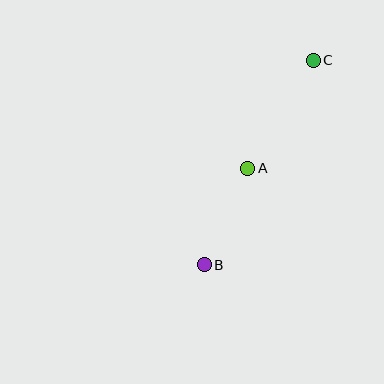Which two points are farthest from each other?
Points B and C are farthest from each other.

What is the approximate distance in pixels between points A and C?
The distance between A and C is approximately 126 pixels.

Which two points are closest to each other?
Points A and B are closest to each other.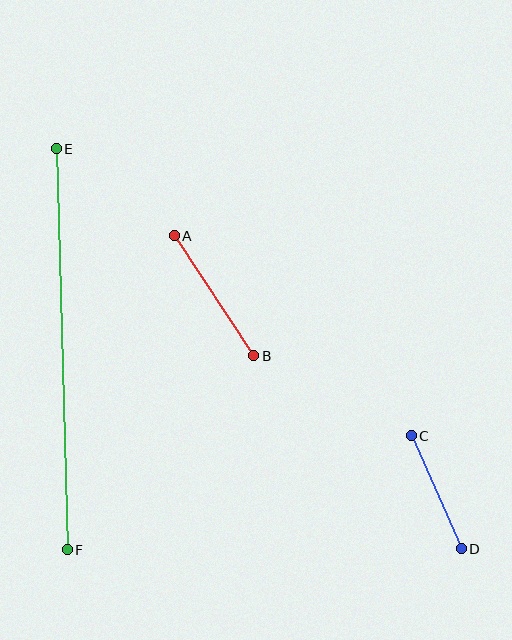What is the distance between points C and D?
The distance is approximately 124 pixels.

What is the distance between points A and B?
The distance is approximately 144 pixels.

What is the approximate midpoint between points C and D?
The midpoint is at approximately (436, 492) pixels.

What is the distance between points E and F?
The distance is approximately 401 pixels.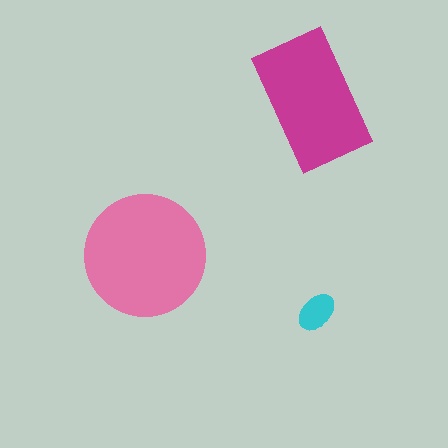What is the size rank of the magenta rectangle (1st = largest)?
2nd.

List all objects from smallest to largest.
The cyan ellipse, the magenta rectangle, the pink circle.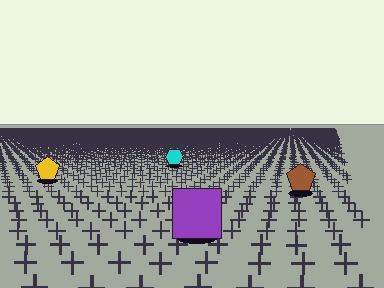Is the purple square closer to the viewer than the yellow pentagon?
Yes. The purple square is closer — you can tell from the texture gradient: the ground texture is coarser near it.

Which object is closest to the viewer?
The purple square is closest. The texture marks near it are larger and more spread out.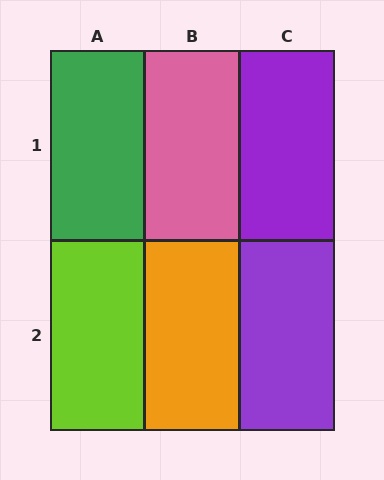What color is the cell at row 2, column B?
Orange.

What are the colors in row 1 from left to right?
Green, pink, purple.